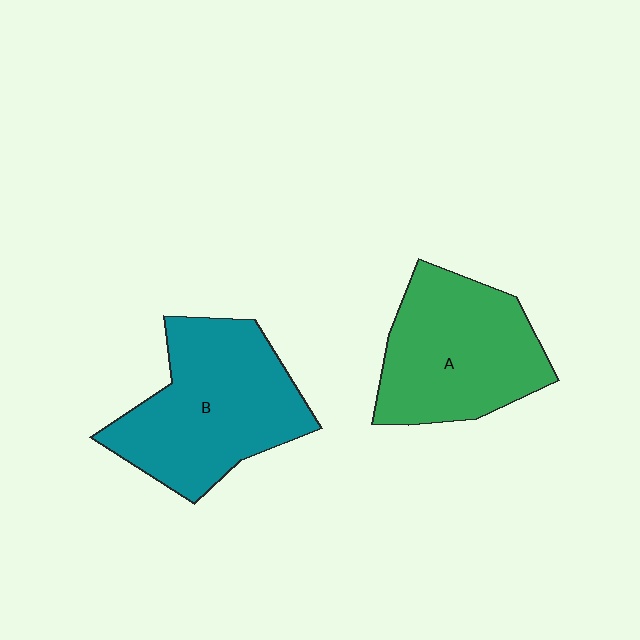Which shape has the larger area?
Shape B (teal).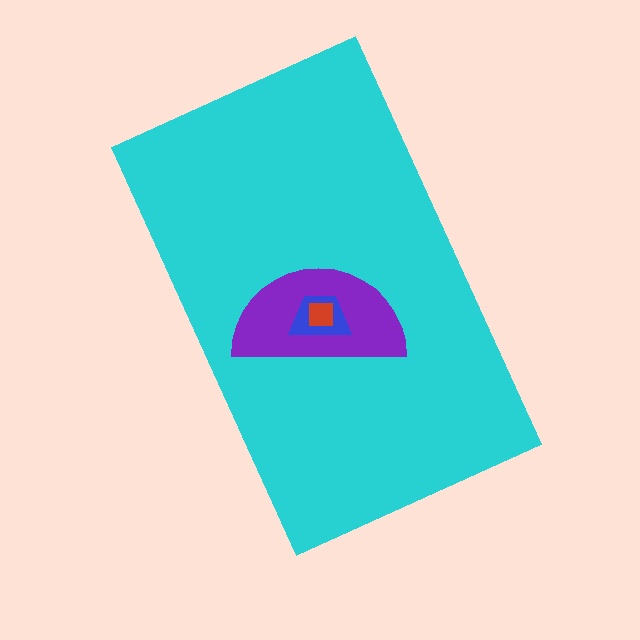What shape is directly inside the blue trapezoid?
The red square.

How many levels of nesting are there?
4.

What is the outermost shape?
The cyan rectangle.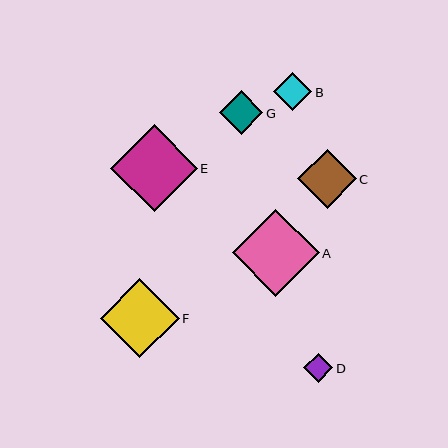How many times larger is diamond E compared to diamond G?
Diamond E is approximately 2.0 times the size of diamond G.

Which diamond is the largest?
Diamond A is the largest with a size of approximately 87 pixels.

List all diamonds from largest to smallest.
From largest to smallest: A, E, F, C, G, B, D.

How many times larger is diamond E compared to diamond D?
Diamond E is approximately 3.0 times the size of diamond D.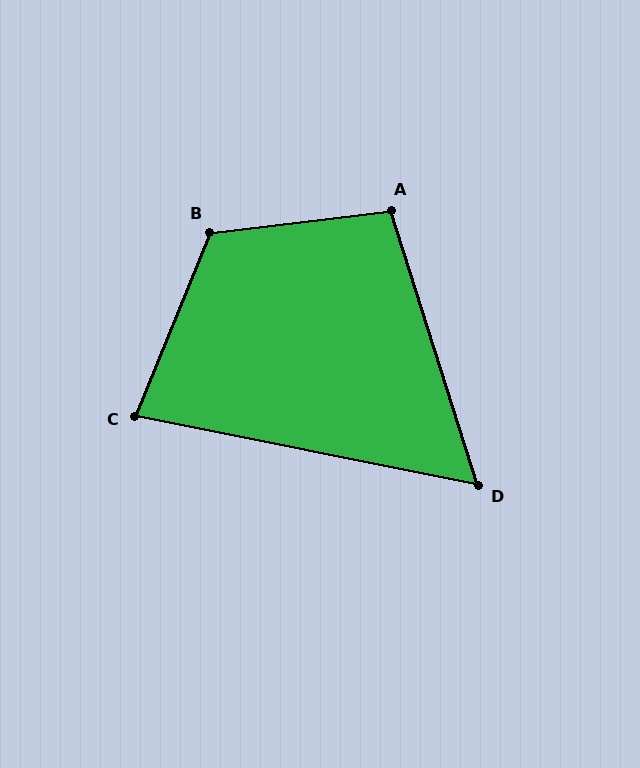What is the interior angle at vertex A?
Approximately 101 degrees (obtuse).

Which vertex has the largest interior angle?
B, at approximately 119 degrees.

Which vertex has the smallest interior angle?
D, at approximately 61 degrees.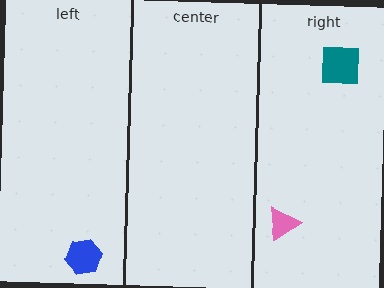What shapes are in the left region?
The blue hexagon.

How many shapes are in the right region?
2.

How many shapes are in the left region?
1.